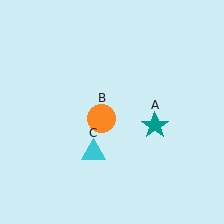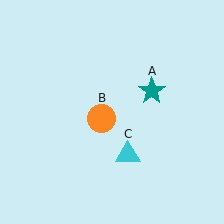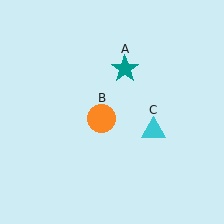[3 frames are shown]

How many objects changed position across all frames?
2 objects changed position: teal star (object A), cyan triangle (object C).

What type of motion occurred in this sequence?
The teal star (object A), cyan triangle (object C) rotated counterclockwise around the center of the scene.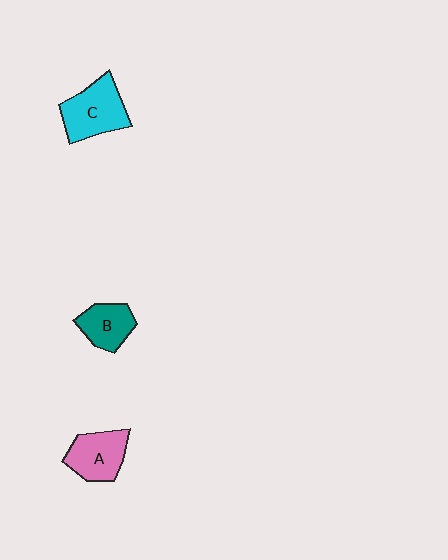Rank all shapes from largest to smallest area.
From largest to smallest: C (cyan), A (pink), B (teal).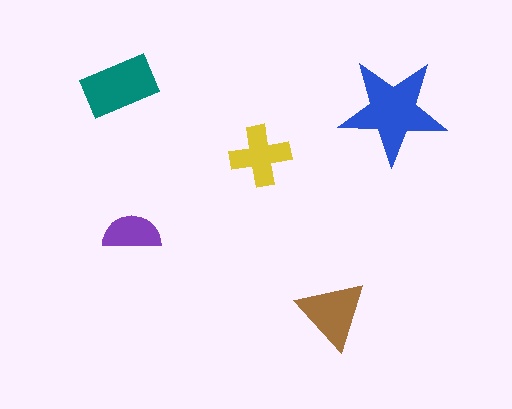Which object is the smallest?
The purple semicircle.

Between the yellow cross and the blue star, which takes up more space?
The blue star.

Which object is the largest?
The blue star.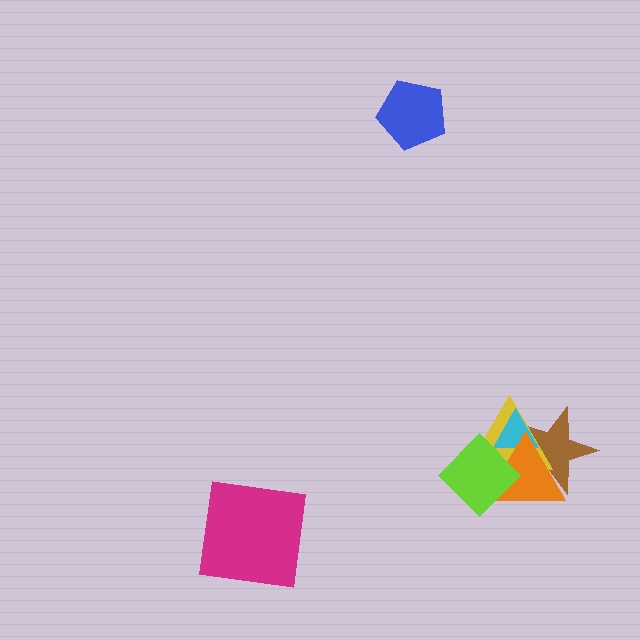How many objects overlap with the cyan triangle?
4 objects overlap with the cyan triangle.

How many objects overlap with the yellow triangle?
4 objects overlap with the yellow triangle.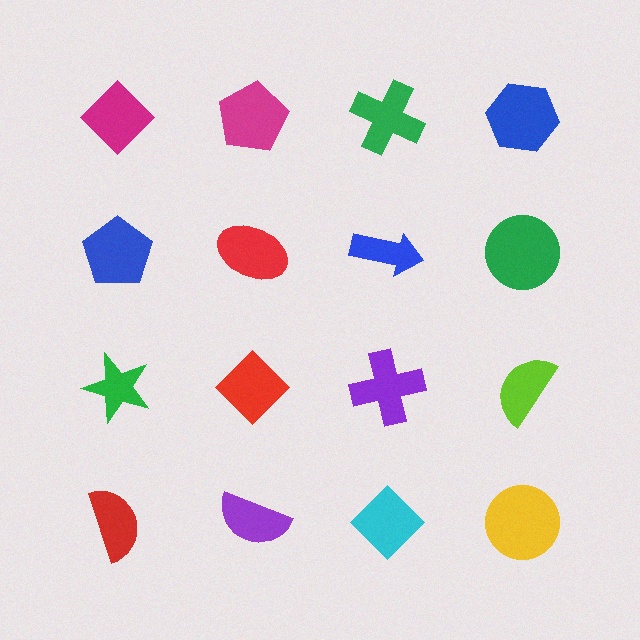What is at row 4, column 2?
A purple semicircle.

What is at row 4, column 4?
A yellow circle.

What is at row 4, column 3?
A cyan diamond.